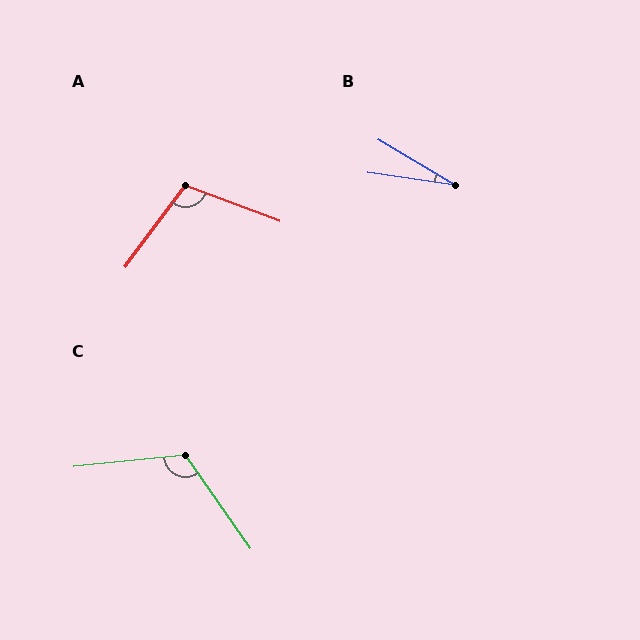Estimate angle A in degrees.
Approximately 106 degrees.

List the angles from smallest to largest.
B (22°), A (106°), C (119°).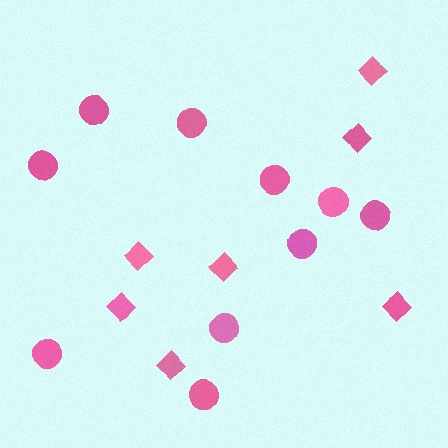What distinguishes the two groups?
There are 2 groups: one group of diamonds (7) and one group of circles (10).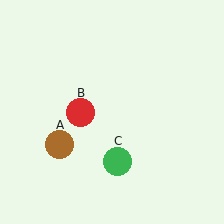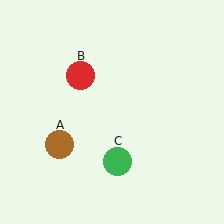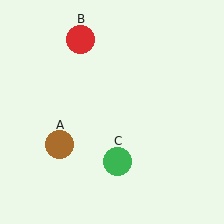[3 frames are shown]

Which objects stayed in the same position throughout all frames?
Brown circle (object A) and green circle (object C) remained stationary.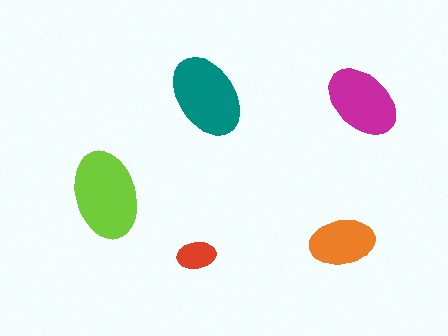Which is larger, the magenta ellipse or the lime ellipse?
The lime one.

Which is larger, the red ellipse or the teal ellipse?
The teal one.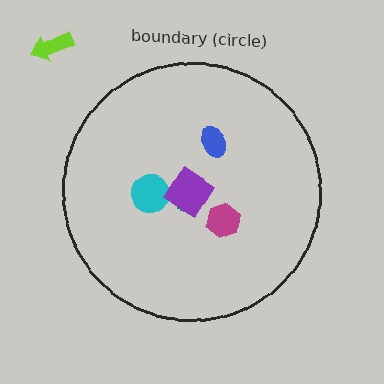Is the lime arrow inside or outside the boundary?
Outside.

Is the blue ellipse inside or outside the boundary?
Inside.